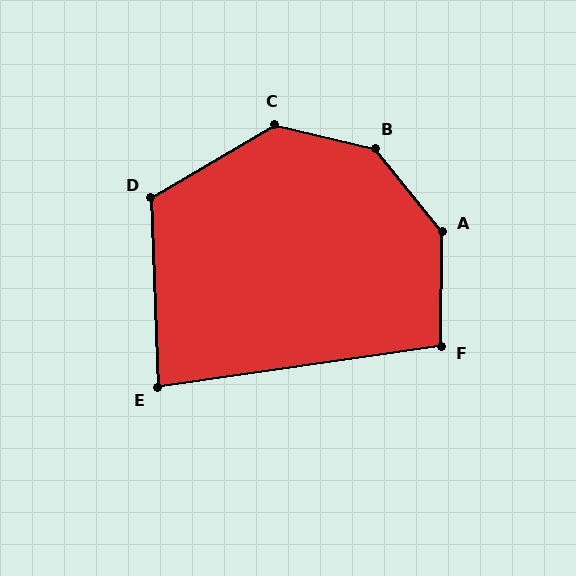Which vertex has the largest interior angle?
B, at approximately 143 degrees.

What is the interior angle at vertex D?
Approximately 119 degrees (obtuse).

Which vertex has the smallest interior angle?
E, at approximately 84 degrees.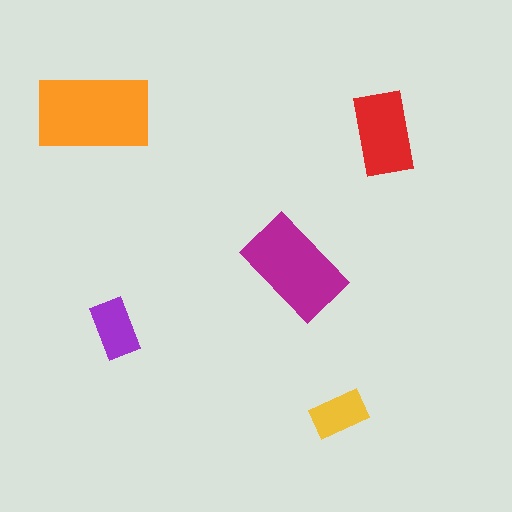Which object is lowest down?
The yellow rectangle is bottommost.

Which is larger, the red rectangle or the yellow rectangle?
The red one.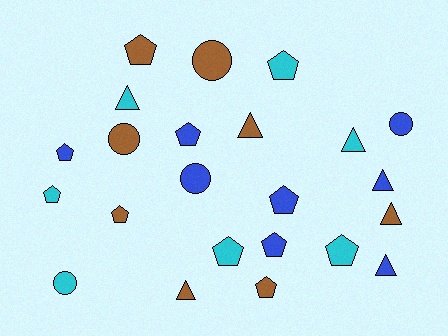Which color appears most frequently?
Brown, with 8 objects.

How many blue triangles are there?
There are 2 blue triangles.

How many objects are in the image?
There are 23 objects.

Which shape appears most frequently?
Pentagon, with 11 objects.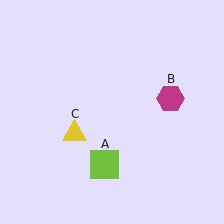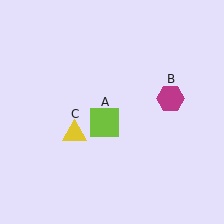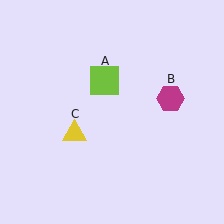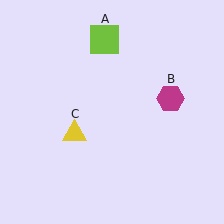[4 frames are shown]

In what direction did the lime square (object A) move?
The lime square (object A) moved up.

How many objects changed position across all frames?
1 object changed position: lime square (object A).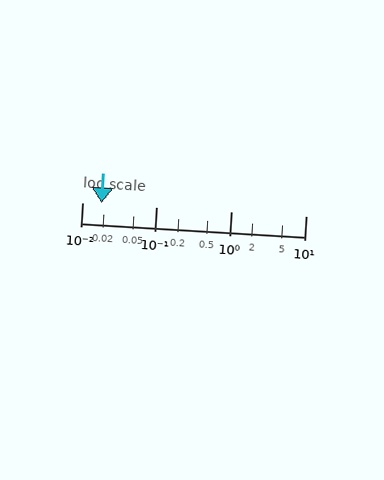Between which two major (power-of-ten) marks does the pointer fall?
The pointer is between 0.01 and 0.1.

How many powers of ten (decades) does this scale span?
The scale spans 3 decades, from 0.01 to 10.